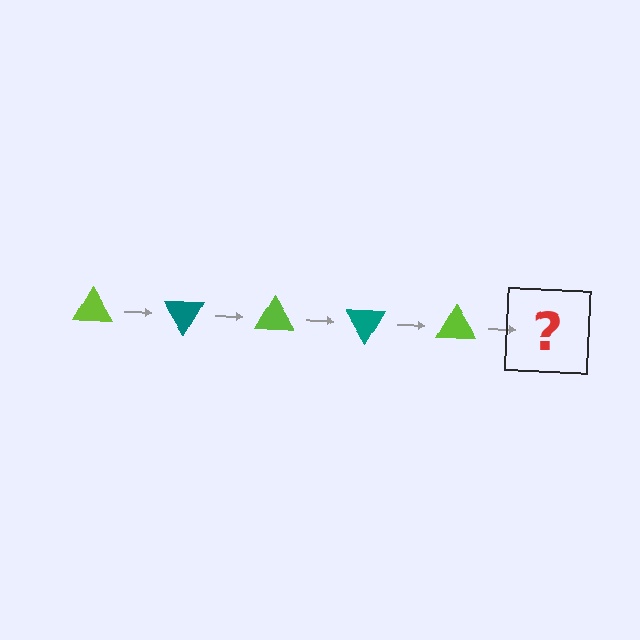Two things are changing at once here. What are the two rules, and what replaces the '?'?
The two rules are that it rotates 60 degrees each step and the color cycles through lime and teal. The '?' should be a teal triangle, rotated 300 degrees from the start.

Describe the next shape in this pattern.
It should be a teal triangle, rotated 300 degrees from the start.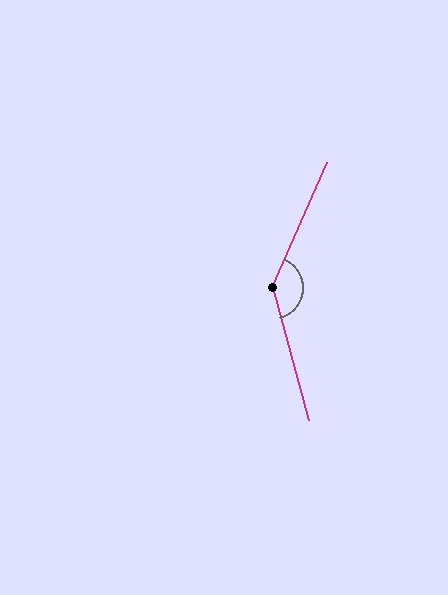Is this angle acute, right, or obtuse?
It is obtuse.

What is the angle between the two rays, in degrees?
Approximately 141 degrees.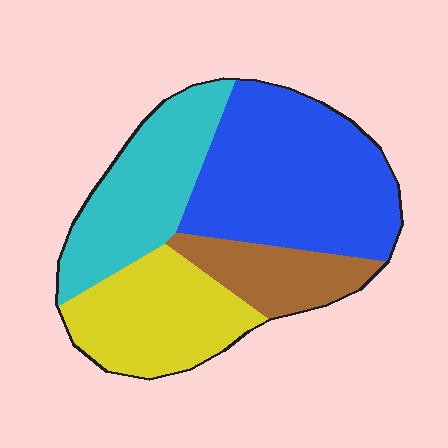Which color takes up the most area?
Blue, at roughly 40%.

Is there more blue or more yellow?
Blue.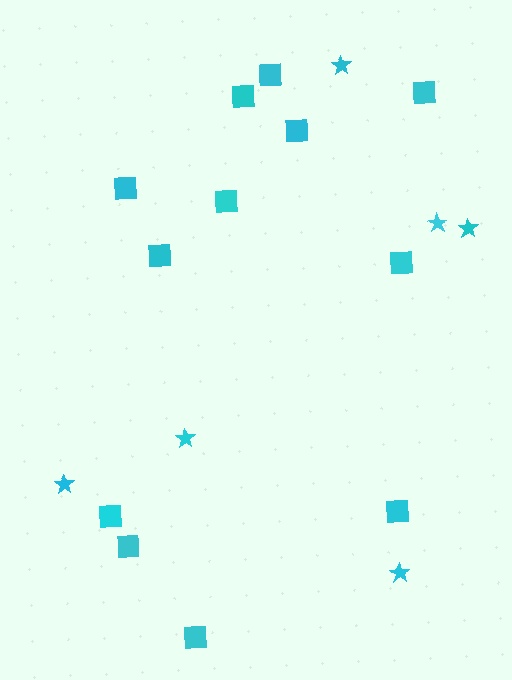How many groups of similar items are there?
There are 2 groups: one group of squares (12) and one group of stars (6).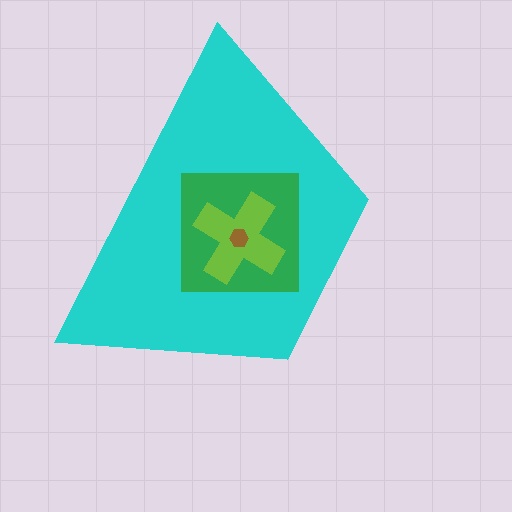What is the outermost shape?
The cyan trapezoid.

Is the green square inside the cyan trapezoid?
Yes.